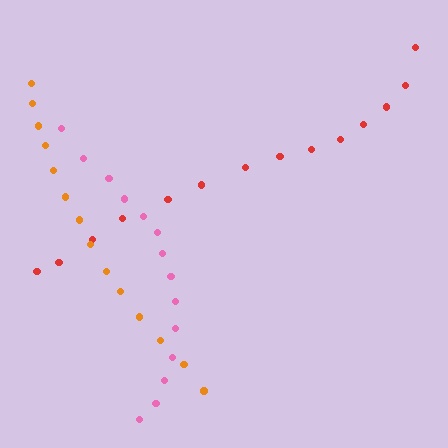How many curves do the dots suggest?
There are 3 distinct paths.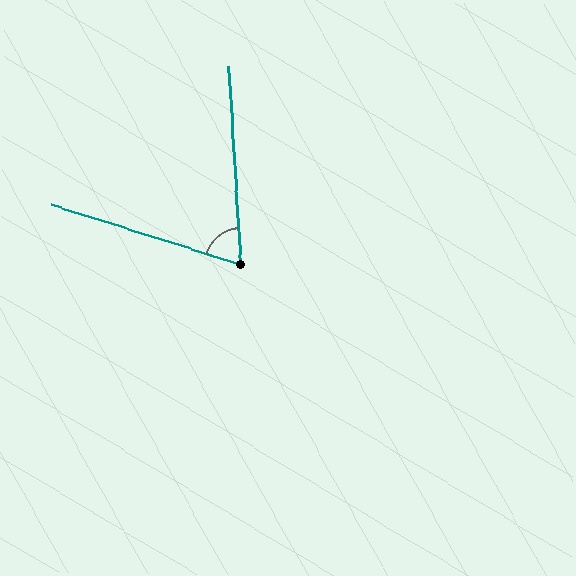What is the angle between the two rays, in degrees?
Approximately 69 degrees.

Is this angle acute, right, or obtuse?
It is acute.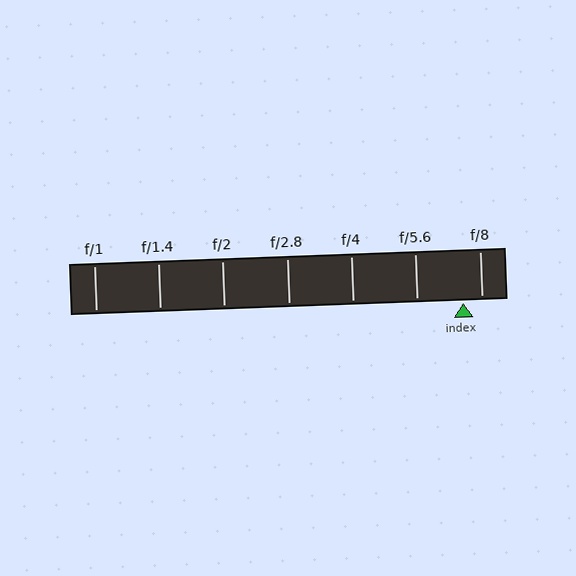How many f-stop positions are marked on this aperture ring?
There are 7 f-stop positions marked.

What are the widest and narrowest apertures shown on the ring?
The widest aperture shown is f/1 and the narrowest is f/8.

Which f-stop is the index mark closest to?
The index mark is closest to f/8.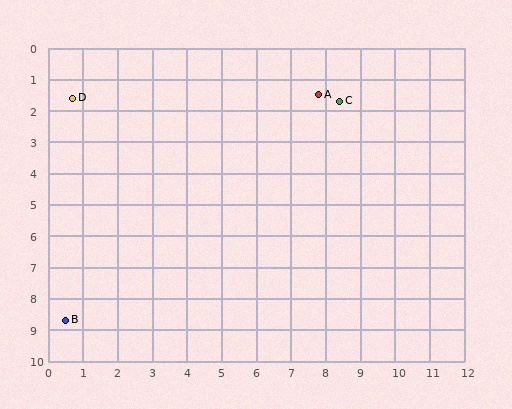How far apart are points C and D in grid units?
Points C and D are about 7.7 grid units apart.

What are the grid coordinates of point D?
Point D is at approximately (0.7, 1.6).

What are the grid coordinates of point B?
Point B is at approximately (0.5, 8.7).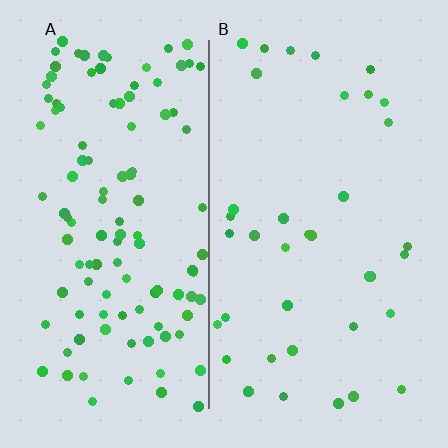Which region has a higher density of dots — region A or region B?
A (the left).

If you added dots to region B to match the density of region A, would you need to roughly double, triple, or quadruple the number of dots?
Approximately triple.